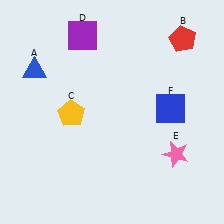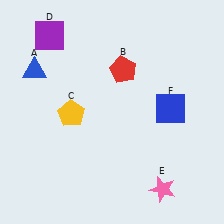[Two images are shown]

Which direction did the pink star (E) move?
The pink star (E) moved down.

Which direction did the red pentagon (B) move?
The red pentagon (B) moved left.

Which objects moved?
The objects that moved are: the red pentagon (B), the purple square (D), the pink star (E).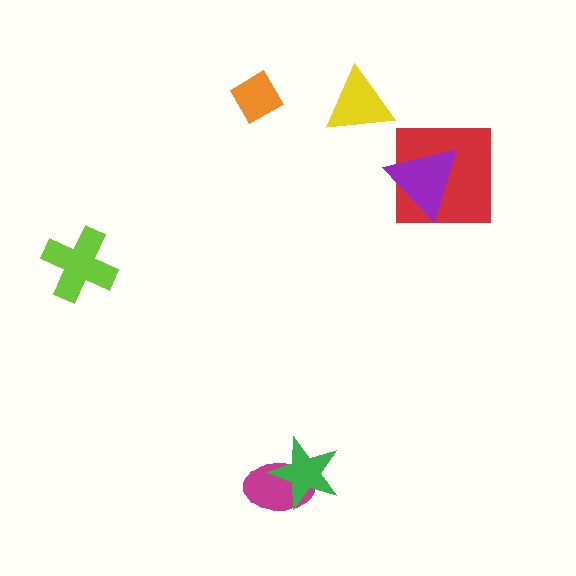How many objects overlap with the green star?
1 object overlaps with the green star.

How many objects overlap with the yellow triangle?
0 objects overlap with the yellow triangle.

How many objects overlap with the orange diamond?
0 objects overlap with the orange diamond.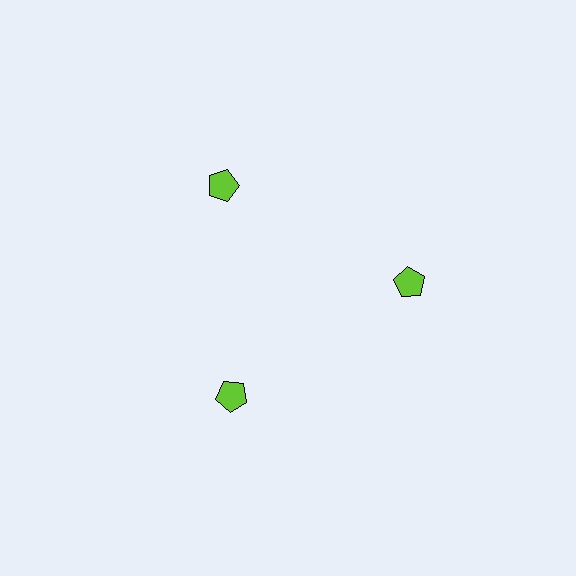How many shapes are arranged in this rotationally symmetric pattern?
There are 3 shapes, arranged in 3 groups of 1.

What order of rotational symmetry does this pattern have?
This pattern has 3-fold rotational symmetry.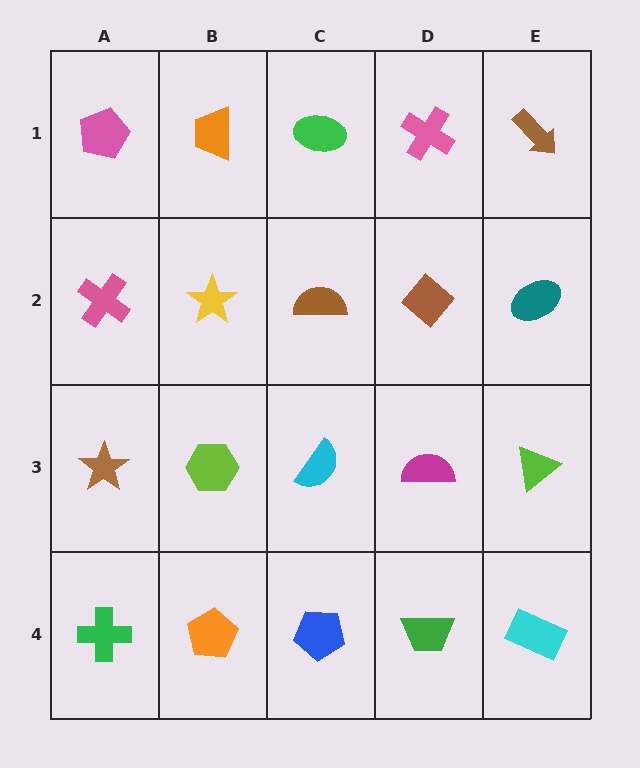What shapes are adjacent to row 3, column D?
A brown diamond (row 2, column D), a green trapezoid (row 4, column D), a cyan semicircle (row 3, column C), a lime triangle (row 3, column E).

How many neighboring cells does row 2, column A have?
3.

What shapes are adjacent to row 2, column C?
A green ellipse (row 1, column C), a cyan semicircle (row 3, column C), a yellow star (row 2, column B), a brown diamond (row 2, column D).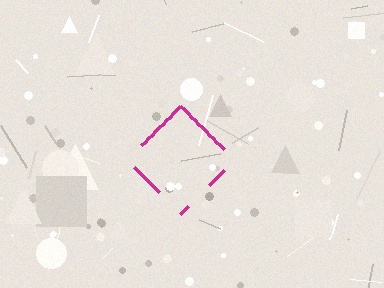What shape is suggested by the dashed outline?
The dashed outline suggests a diamond.